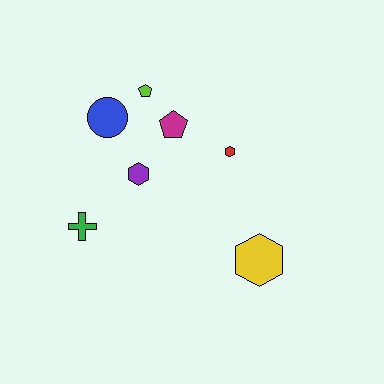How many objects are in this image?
There are 7 objects.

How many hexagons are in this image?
There are 3 hexagons.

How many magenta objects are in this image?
There is 1 magenta object.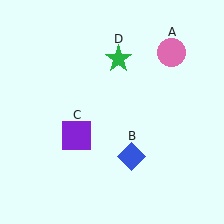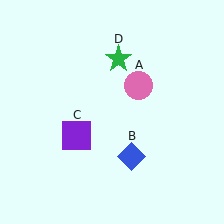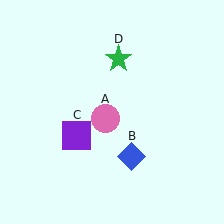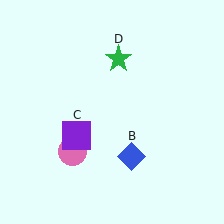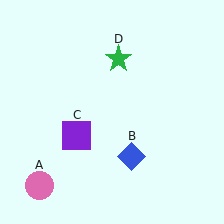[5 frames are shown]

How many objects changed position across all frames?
1 object changed position: pink circle (object A).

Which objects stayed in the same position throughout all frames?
Blue diamond (object B) and purple square (object C) and green star (object D) remained stationary.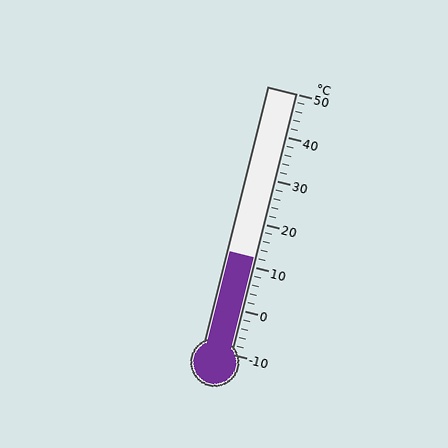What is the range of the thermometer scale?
The thermometer scale ranges from -10°C to 50°C.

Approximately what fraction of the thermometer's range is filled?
The thermometer is filled to approximately 35% of its range.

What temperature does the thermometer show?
The thermometer shows approximately 12°C.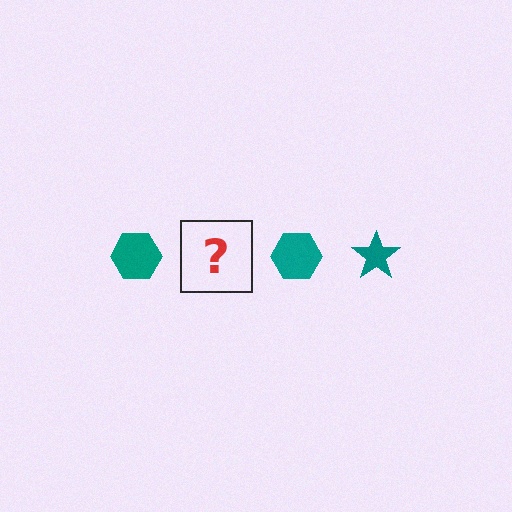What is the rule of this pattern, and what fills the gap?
The rule is that the pattern cycles through hexagon, star shapes in teal. The gap should be filled with a teal star.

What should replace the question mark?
The question mark should be replaced with a teal star.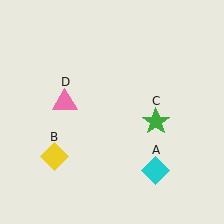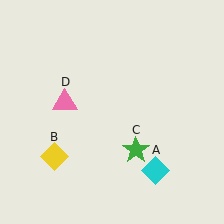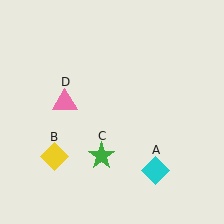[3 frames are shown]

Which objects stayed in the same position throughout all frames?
Cyan diamond (object A) and yellow diamond (object B) and pink triangle (object D) remained stationary.